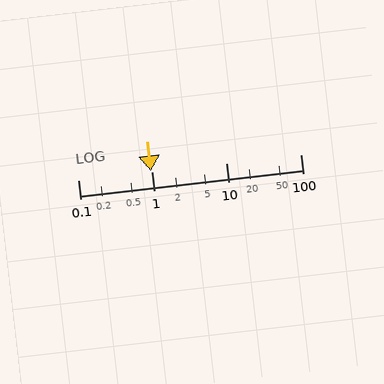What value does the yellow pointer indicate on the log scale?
The pointer indicates approximately 0.95.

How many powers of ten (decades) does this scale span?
The scale spans 3 decades, from 0.1 to 100.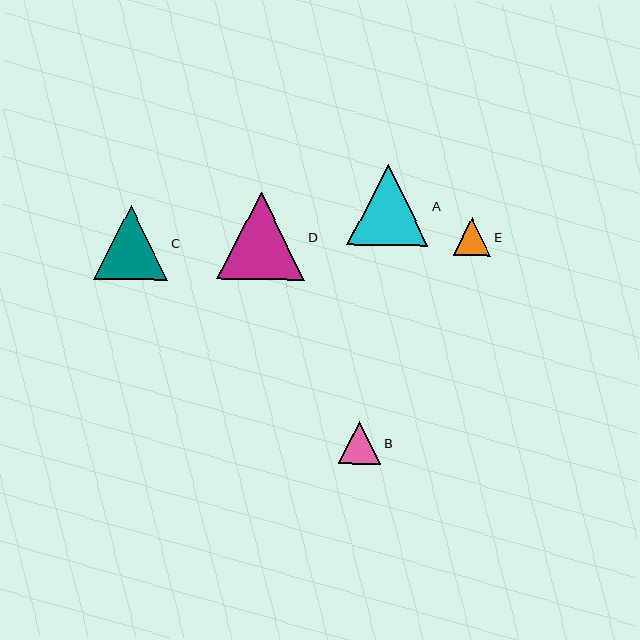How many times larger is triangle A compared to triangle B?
Triangle A is approximately 1.9 times the size of triangle B.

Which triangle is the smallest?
Triangle E is the smallest with a size of approximately 38 pixels.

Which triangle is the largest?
Triangle D is the largest with a size of approximately 88 pixels.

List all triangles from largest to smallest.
From largest to smallest: D, A, C, B, E.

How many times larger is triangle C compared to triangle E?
Triangle C is approximately 2.0 times the size of triangle E.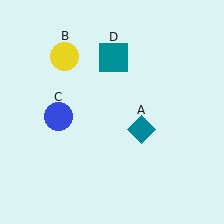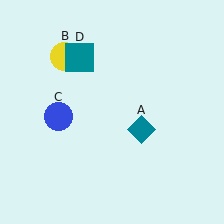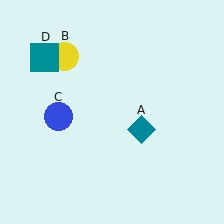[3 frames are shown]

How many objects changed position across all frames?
1 object changed position: teal square (object D).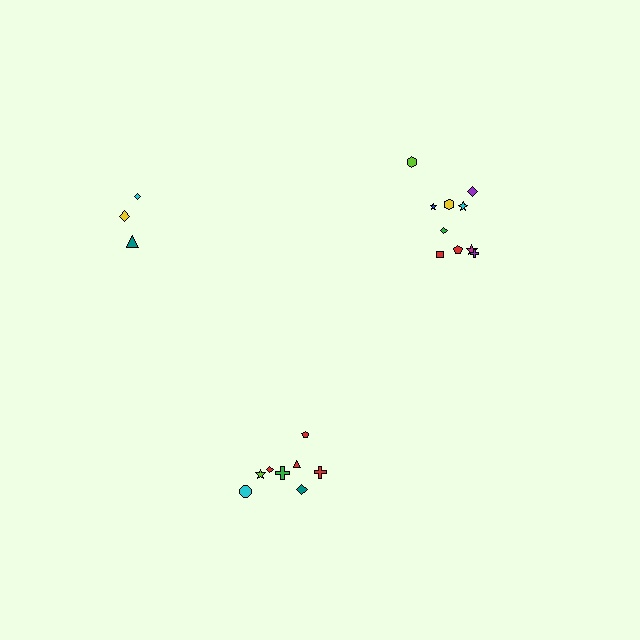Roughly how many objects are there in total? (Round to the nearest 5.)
Roughly 20 objects in total.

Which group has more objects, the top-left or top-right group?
The top-right group.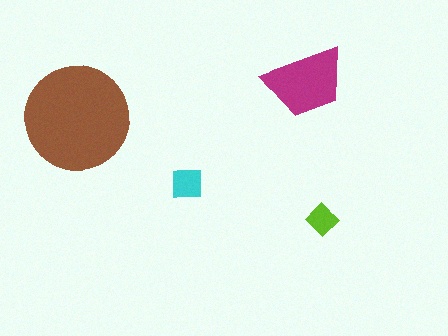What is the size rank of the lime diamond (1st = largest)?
4th.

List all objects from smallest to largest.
The lime diamond, the cyan square, the magenta trapezoid, the brown circle.